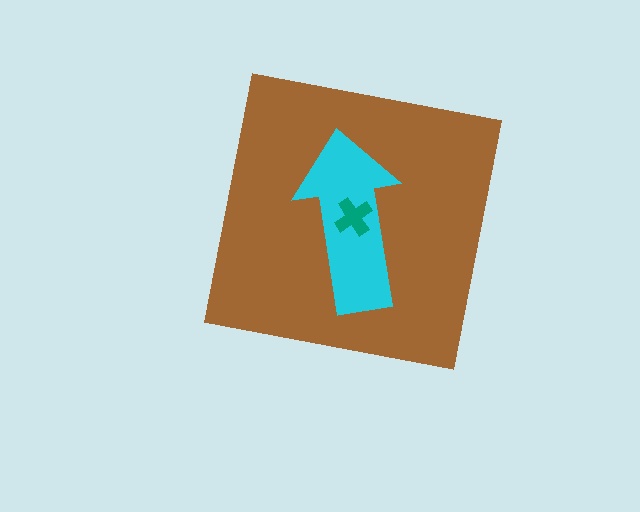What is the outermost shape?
The brown square.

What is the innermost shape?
The teal cross.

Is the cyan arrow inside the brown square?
Yes.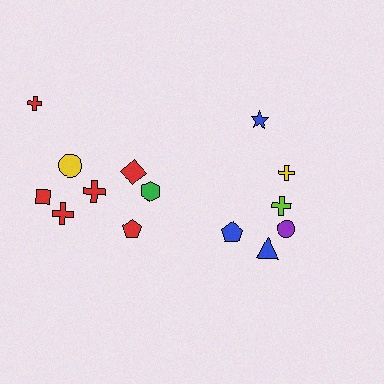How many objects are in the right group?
There are 6 objects.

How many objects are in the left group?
There are 8 objects.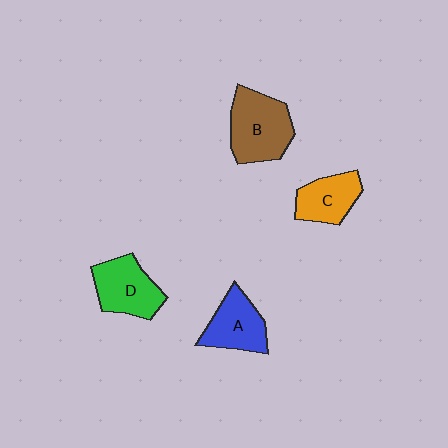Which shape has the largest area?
Shape B (brown).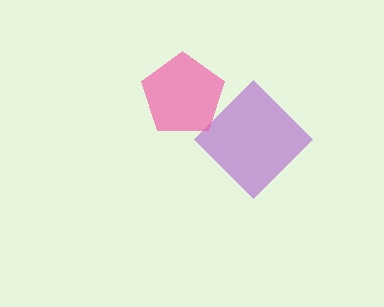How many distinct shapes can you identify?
There are 2 distinct shapes: a purple diamond, a pink pentagon.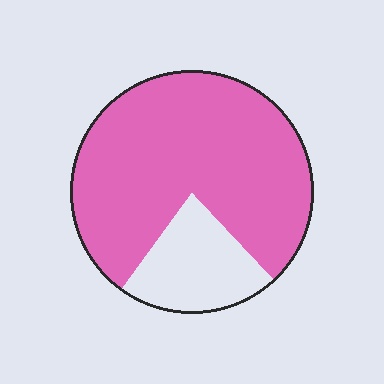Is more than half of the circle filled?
Yes.